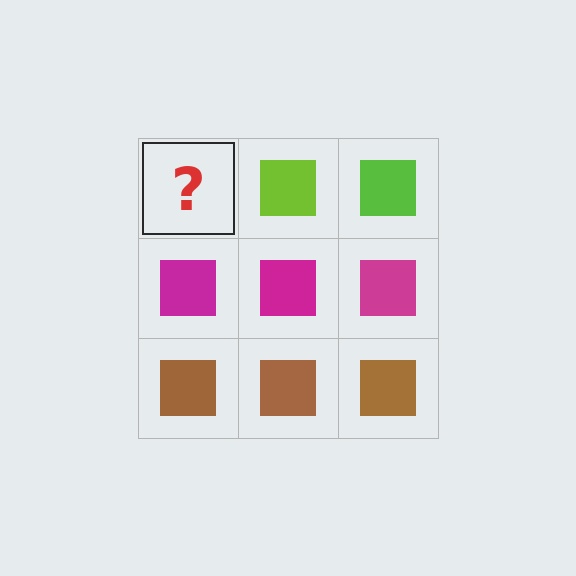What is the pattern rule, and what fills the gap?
The rule is that each row has a consistent color. The gap should be filled with a lime square.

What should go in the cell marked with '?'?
The missing cell should contain a lime square.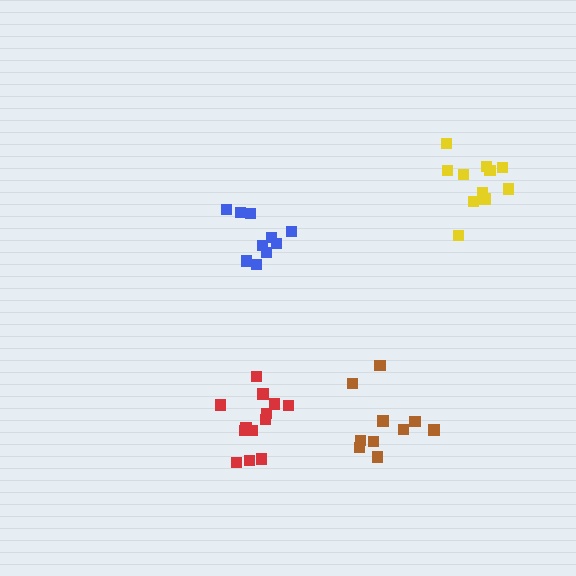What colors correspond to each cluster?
The clusters are colored: blue, yellow, red, brown.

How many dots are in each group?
Group 1: 10 dots, Group 2: 11 dots, Group 3: 13 dots, Group 4: 10 dots (44 total).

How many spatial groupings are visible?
There are 4 spatial groupings.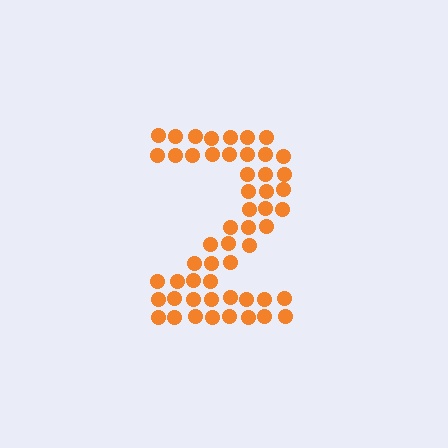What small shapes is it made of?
It is made of small circles.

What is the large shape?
The large shape is the digit 2.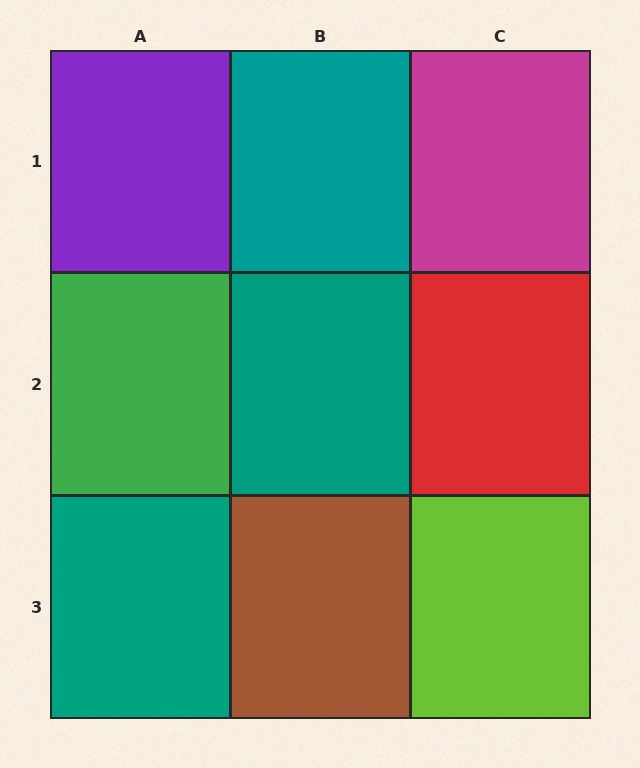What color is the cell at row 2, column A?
Green.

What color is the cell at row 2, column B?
Teal.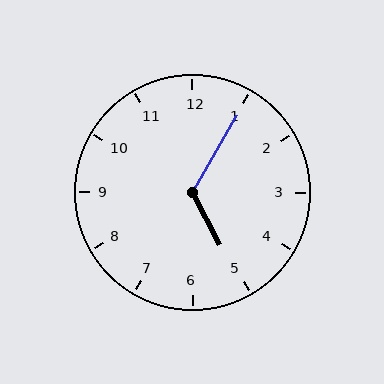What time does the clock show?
5:05.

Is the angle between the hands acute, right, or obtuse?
It is obtuse.